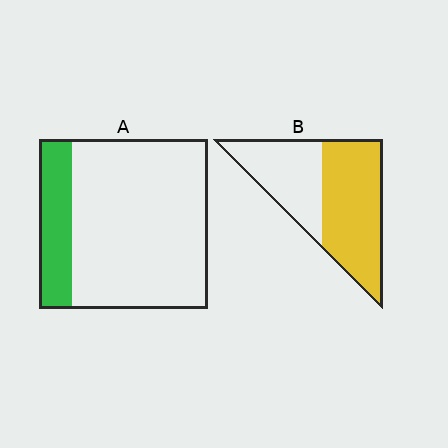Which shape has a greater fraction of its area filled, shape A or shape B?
Shape B.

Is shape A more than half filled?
No.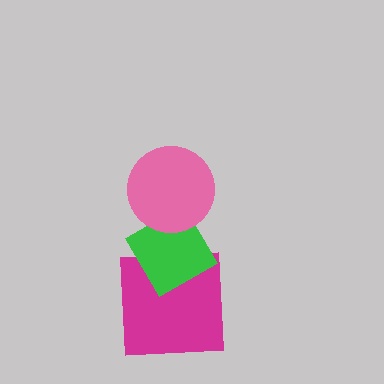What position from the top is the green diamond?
The green diamond is 2nd from the top.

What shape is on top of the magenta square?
The green diamond is on top of the magenta square.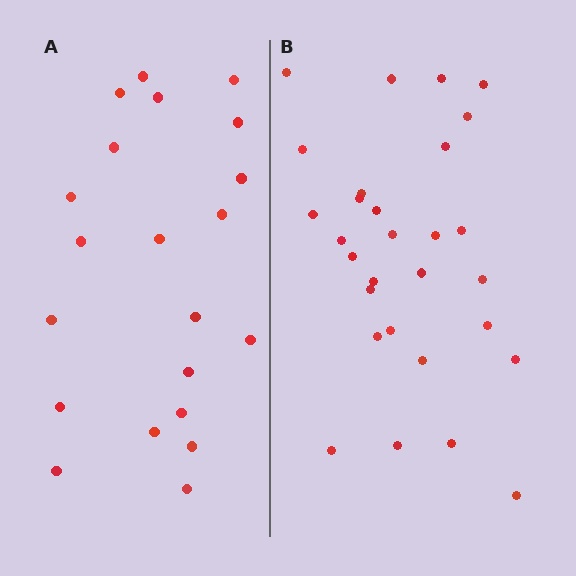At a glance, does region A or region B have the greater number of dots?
Region B (the right region) has more dots.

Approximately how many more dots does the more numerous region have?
Region B has roughly 8 or so more dots than region A.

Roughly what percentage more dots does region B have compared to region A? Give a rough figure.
About 40% more.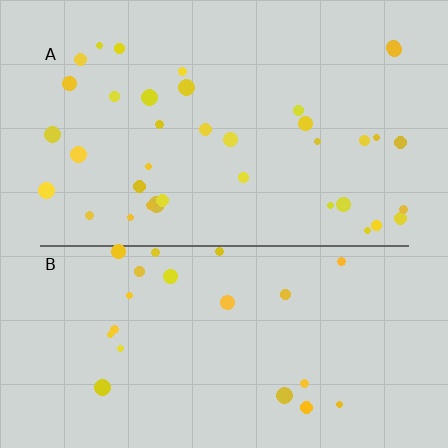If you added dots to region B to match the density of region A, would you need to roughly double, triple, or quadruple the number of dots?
Approximately double.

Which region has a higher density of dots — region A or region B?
A (the top).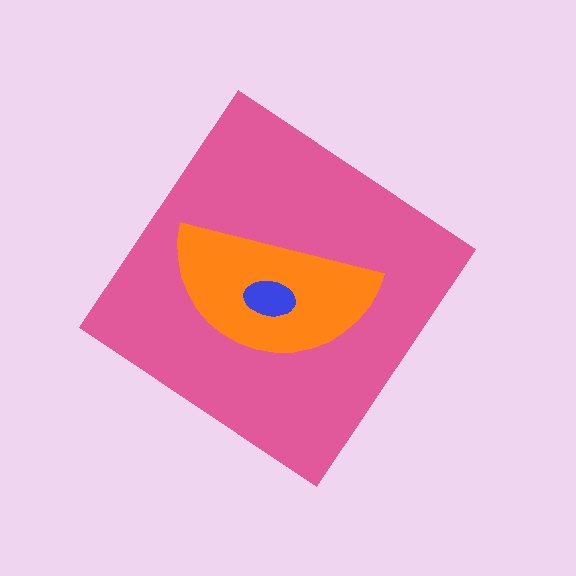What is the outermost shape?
The pink diamond.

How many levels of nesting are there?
3.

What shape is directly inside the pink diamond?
The orange semicircle.